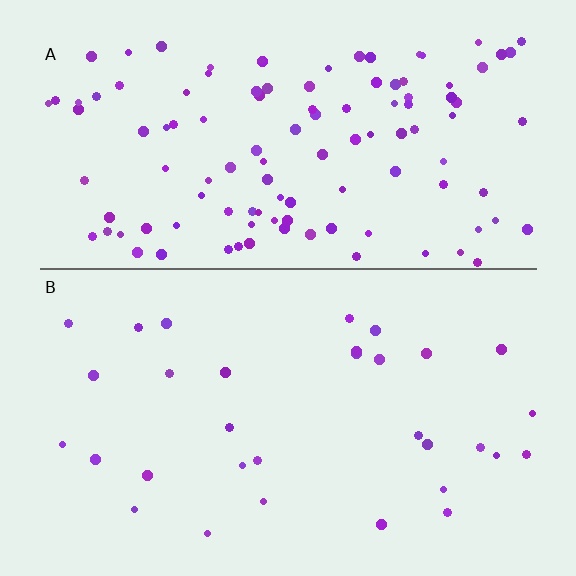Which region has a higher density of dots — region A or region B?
A (the top).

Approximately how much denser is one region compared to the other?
Approximately 3.6× — region A over region B.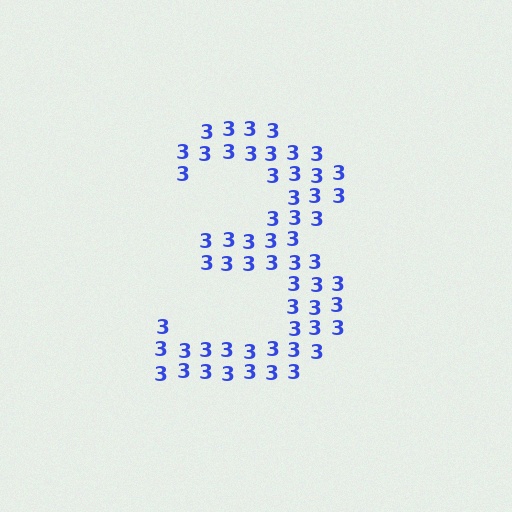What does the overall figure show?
The overall figure shows the digit 3.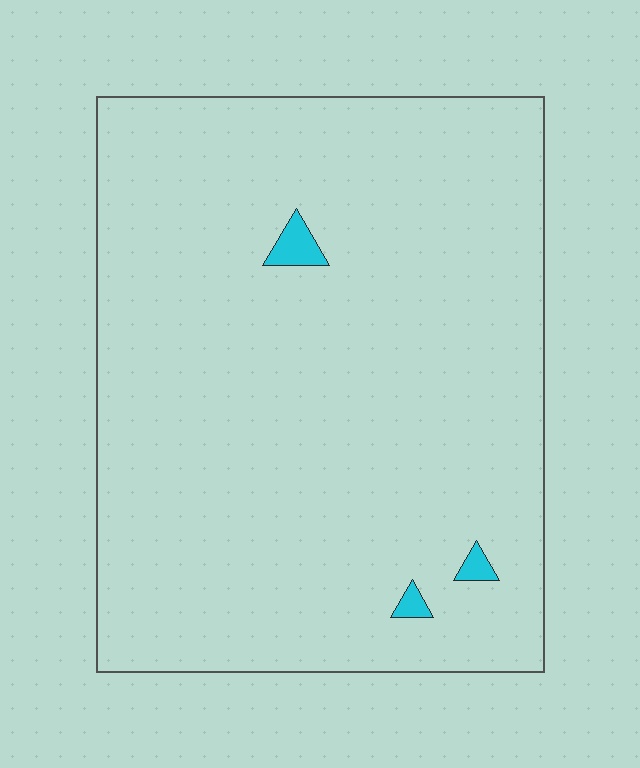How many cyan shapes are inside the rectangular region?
3.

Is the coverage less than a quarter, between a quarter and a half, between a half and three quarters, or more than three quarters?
Less than a quarter.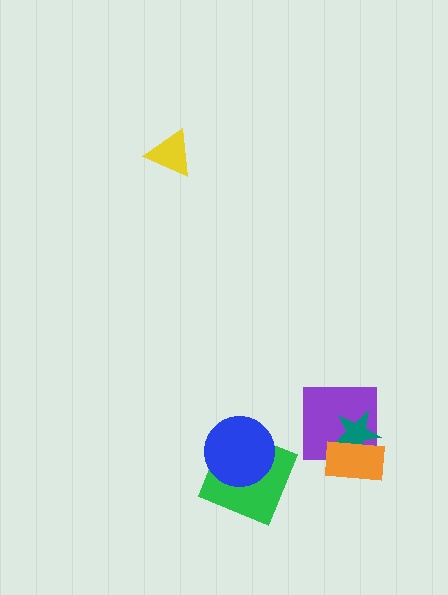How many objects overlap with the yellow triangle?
0 objects overlap with the yellow triangle.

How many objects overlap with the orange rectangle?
2 objects overlap with the orange rectangle.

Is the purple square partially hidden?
Yes, it is partially covered by another shape.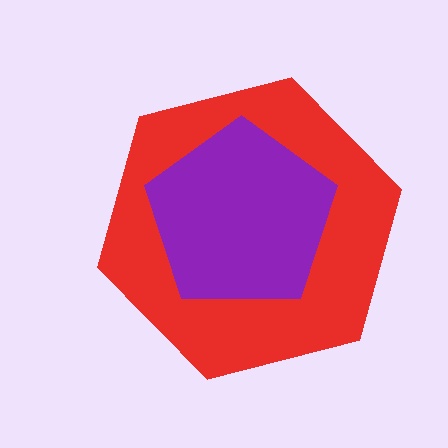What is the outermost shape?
The red hexagon.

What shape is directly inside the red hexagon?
The purple pentagon.